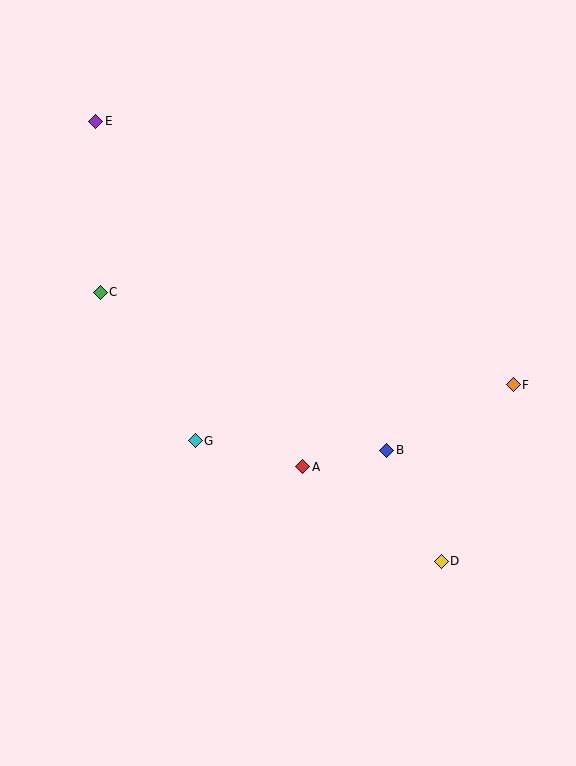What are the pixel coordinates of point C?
Point C is at (100, 292).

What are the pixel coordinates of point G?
Point G is at (195, 441).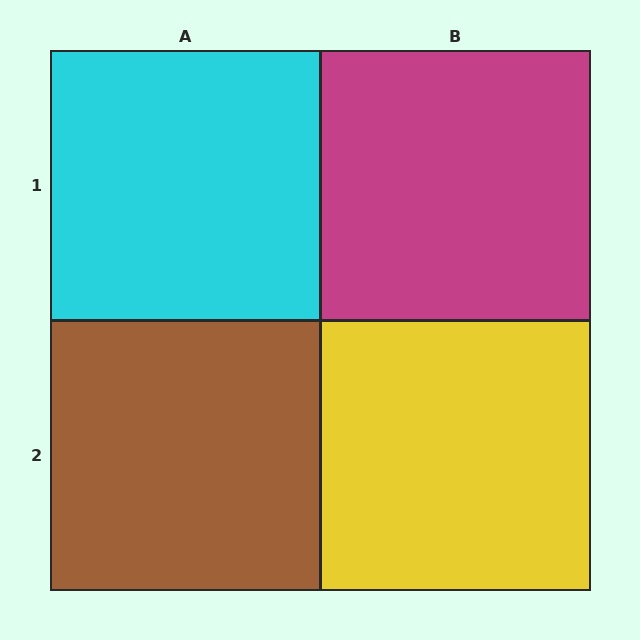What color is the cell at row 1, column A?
Cyan.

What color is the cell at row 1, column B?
Magenta.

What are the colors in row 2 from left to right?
Brown, yellow.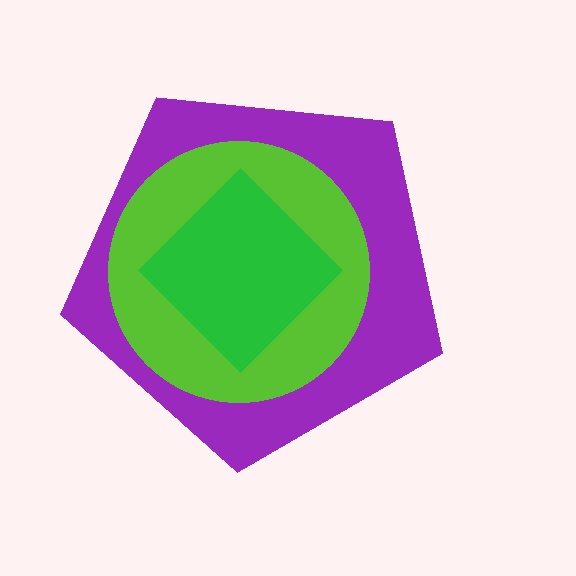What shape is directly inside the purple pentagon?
The lime circle.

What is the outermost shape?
The purple pentagon.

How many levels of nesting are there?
3.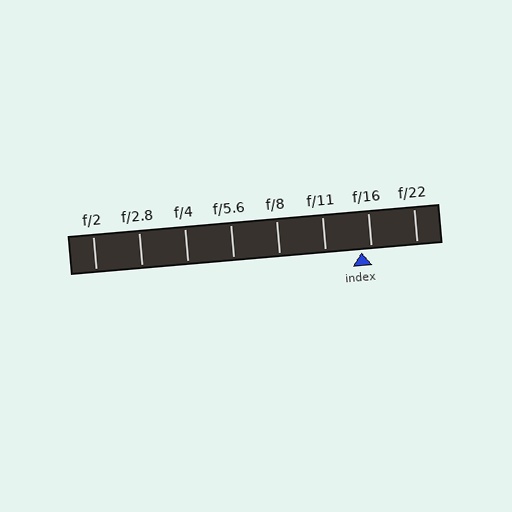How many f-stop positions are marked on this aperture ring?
There are 8 f-stop positions marked.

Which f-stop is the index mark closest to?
The index mark is closest to f/16.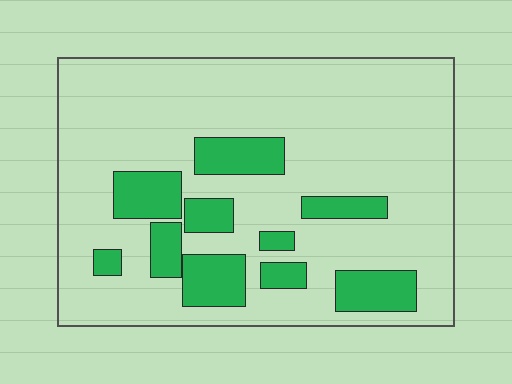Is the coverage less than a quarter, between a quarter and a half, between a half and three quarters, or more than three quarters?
Less than a quarter.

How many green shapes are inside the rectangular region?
10.